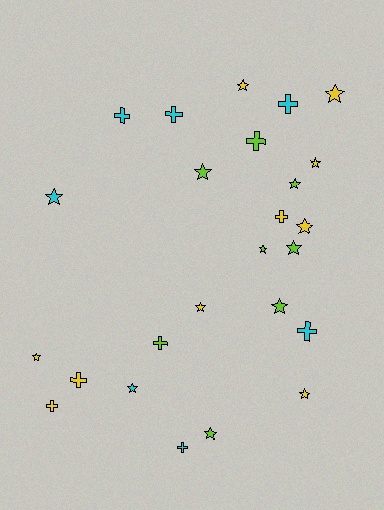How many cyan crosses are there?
There are 5 cyan crosses.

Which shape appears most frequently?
Star, with 15 objects.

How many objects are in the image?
There are 25 objects.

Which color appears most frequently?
Yellow, with 10 objects.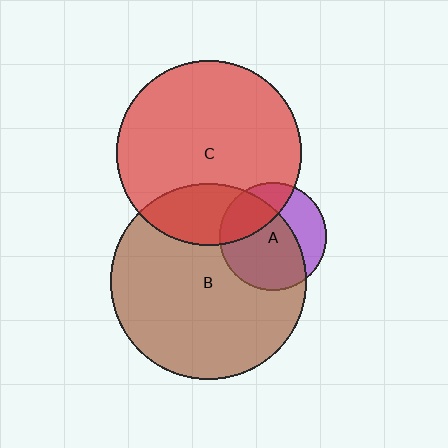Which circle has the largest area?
Circle B (brown).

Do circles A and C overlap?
Yes.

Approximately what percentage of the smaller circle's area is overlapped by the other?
Approximately 30%.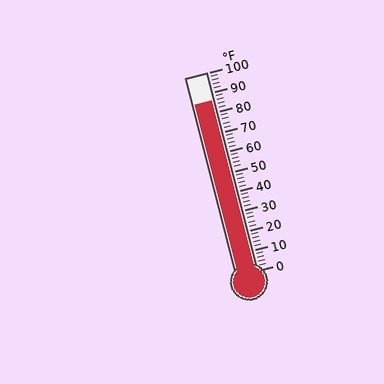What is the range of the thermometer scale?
The thermometer scale ranges from 0°F to 100°F.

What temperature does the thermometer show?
The thermometer shows approximately 86°F.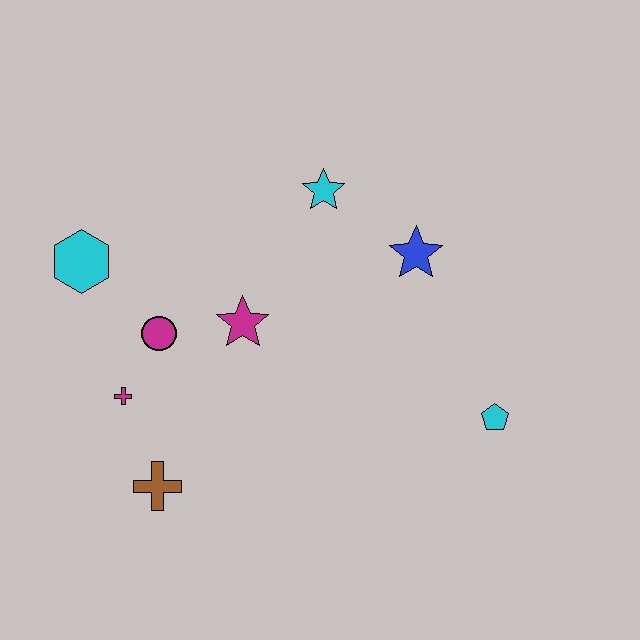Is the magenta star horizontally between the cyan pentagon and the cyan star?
No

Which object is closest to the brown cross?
The magenta cross is closest to the brown cross.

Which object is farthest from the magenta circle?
The cyan pentagon is farthest from the magenta circle.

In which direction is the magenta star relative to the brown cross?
The magenta star is above the brown cross.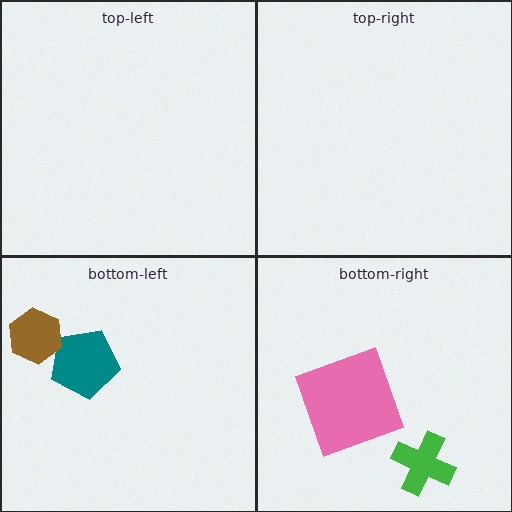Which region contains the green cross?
The bottom-right region.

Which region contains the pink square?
The bottom-right region.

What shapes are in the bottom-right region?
The pink square, the green cross.